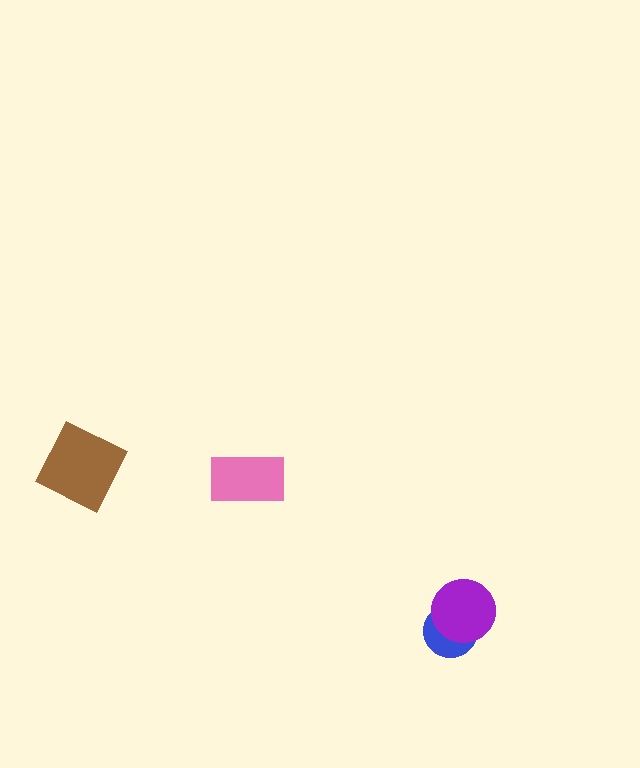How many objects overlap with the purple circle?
1 object overlaps with the purple circle.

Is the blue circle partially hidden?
Yes, it is partially covered by another shape.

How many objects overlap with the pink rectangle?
0 objects overlap with the pink rectangle.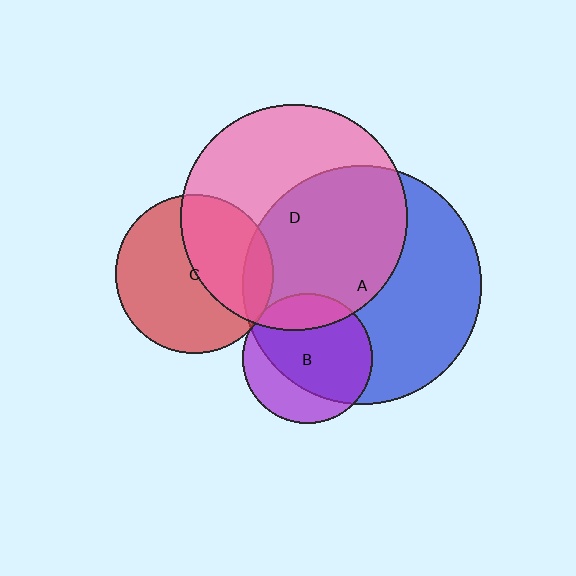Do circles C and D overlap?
Yes.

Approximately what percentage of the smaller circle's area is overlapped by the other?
Approximately 40%.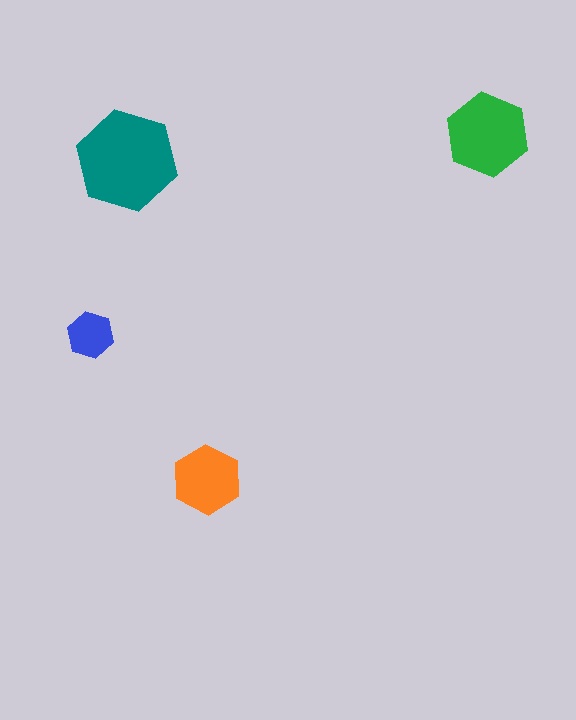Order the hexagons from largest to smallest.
the teal one, the green one, the orange one, the blue one.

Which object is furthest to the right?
The green hexagon is rightmost.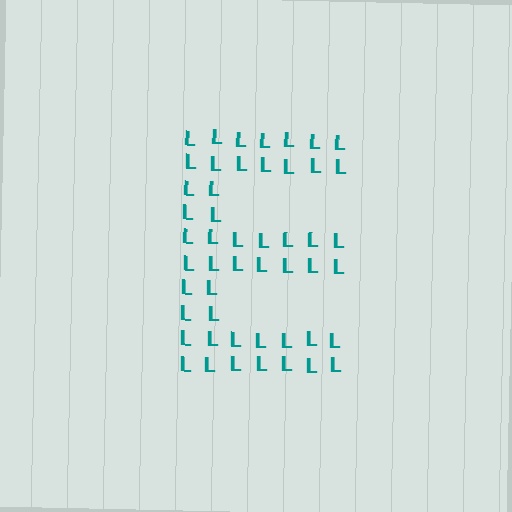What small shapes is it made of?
It is made of small letter L's.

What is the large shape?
The large shape is the letter E.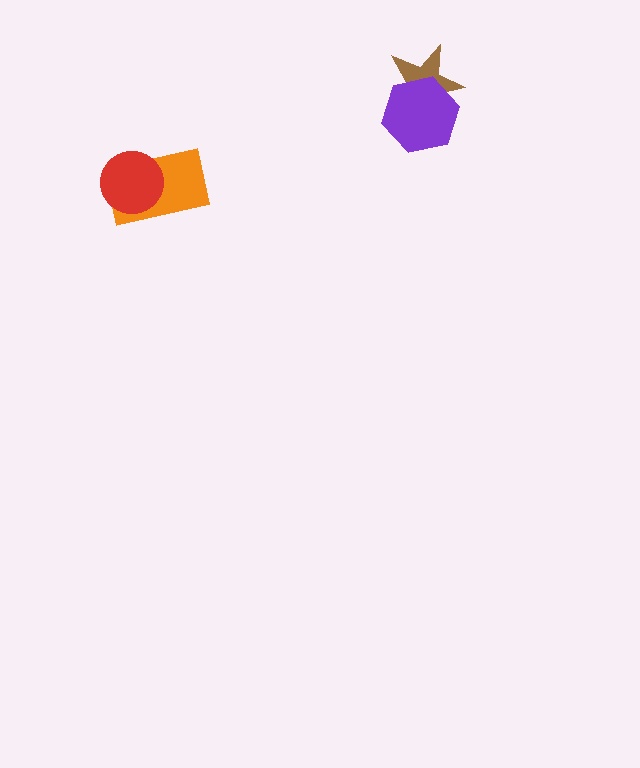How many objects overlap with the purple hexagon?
1 object overlaps with the purple hexagon.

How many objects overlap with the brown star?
1 object overlaps with the brown star.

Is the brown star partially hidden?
Yes, it is partially covered by another shape.